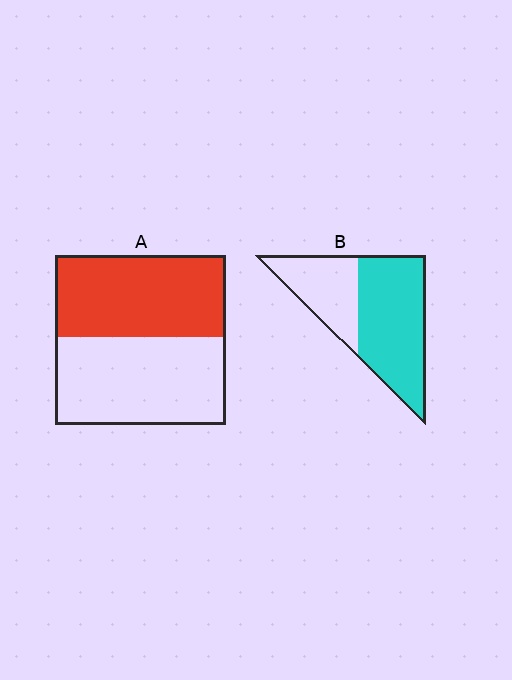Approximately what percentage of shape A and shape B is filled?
A is approximately 50% and B is approximately 65%.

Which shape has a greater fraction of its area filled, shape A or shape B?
Shape B.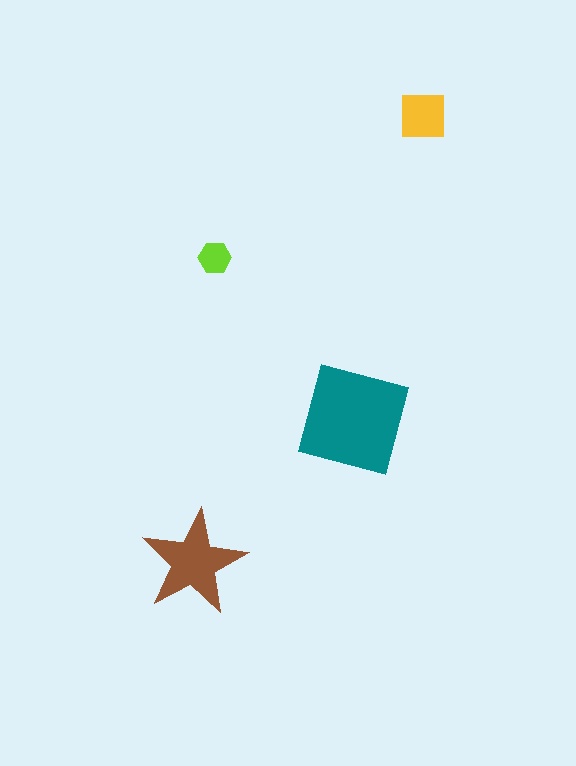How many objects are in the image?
There are 4 objects in the image.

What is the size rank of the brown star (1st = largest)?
2nd.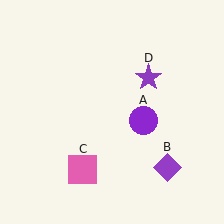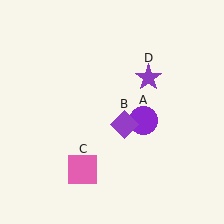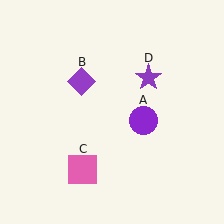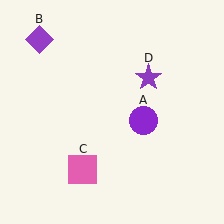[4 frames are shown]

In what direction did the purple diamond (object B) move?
The purple diamond (object B) moved up and to the left.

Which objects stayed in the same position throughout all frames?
Purple circle (object A) and pink square (object C) and purple star (object D) remained stationary.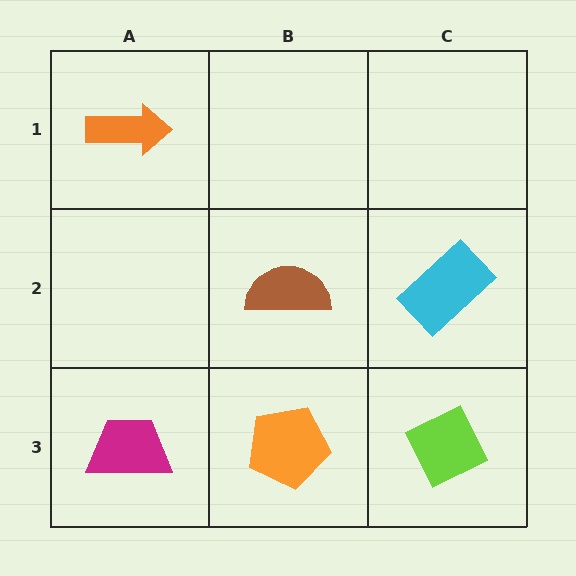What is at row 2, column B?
A brown semicircle.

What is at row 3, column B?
An orange pentagon.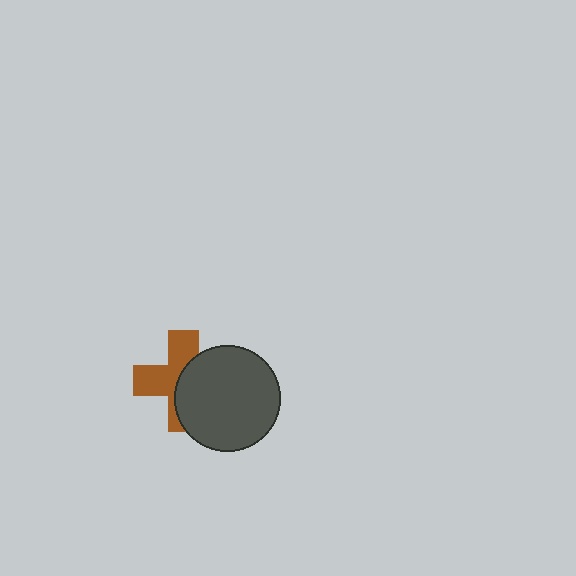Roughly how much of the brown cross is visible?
About half of it is visible (roughly 51%).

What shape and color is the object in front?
The object in front is a dark gray circle.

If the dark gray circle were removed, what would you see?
You would see the complete brown cross.